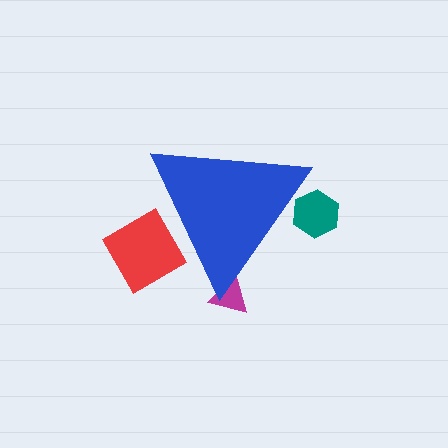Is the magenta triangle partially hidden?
Yes, the magenta triangle is partially hidden behind the blue triangle.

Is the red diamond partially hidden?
Yes, the red diamond is partially hidden behind the blue triangle.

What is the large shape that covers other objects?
A blue triangle.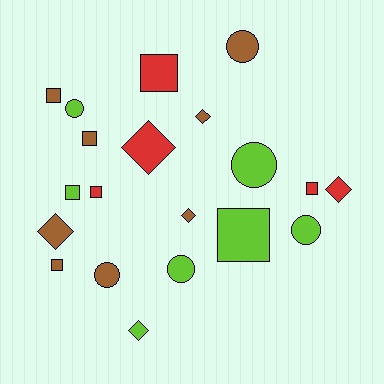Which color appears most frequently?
Brown, with 8 objects.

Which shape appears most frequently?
Square, with 8 objects.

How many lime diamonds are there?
There is 1 lime diamond.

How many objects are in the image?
There are 20 objects.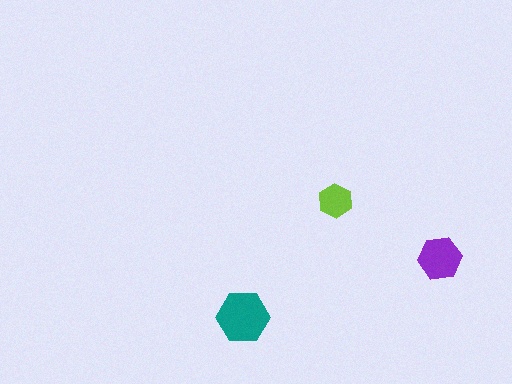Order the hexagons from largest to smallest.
the teal one, the purple one, the lime one.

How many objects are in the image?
There are 3 objects in the image.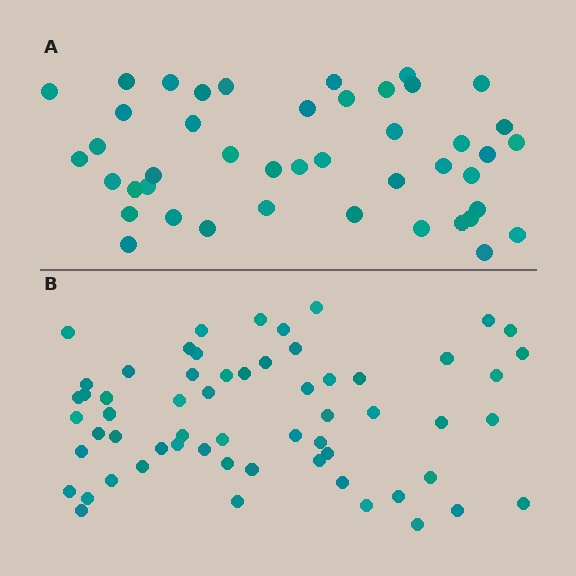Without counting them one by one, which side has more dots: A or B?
Region B (the bottom region) has more dots.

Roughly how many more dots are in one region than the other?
Region B has approximately 15 more dots than region A.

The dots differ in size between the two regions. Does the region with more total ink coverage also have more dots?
No. Region A has more total ink coverage because its dots are larger, but region B actually contains more individual dots. Total area can be misleading — the number of items is what matters here.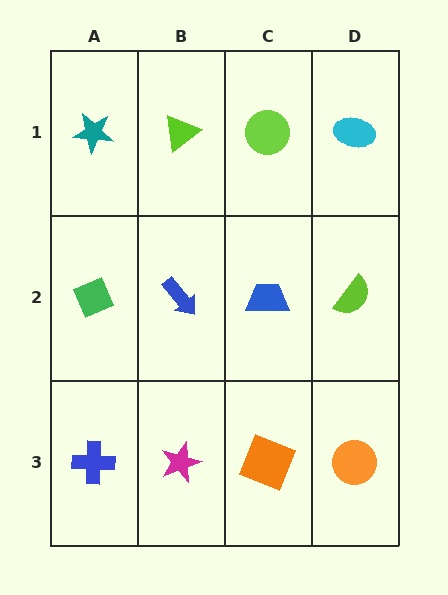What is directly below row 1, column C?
A blue trapezoid.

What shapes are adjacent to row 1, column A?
A green diamond (row 2, column A), a lime triangle (row 1, column B).